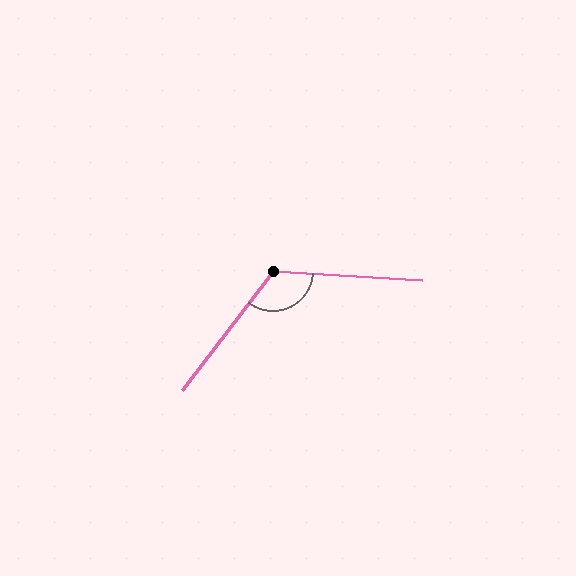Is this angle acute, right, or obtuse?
It is obtuse.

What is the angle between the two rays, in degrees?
Approximately 124 degrees.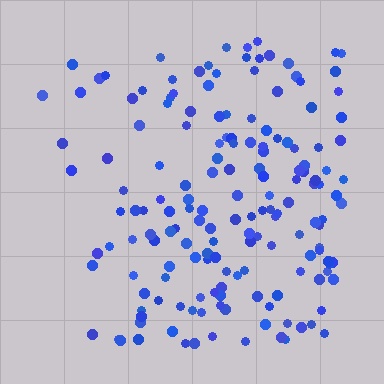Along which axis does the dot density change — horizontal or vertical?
Horizontal.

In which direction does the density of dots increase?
From left to right, with the right side densest.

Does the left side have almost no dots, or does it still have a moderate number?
Still a moderate number, just noticeably fewer than the right.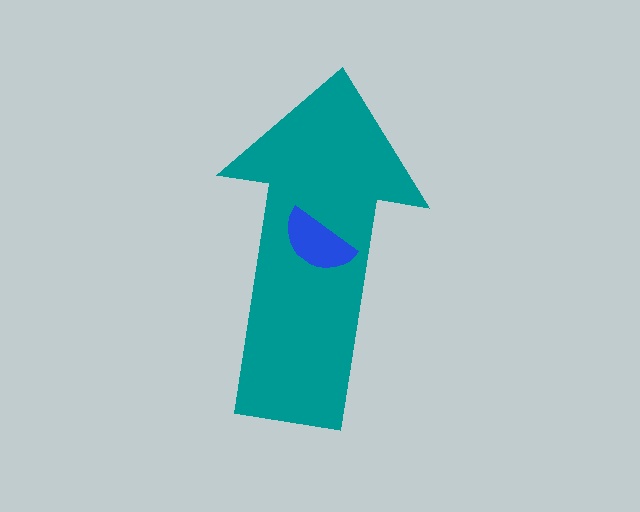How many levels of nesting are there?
2.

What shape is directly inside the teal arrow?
The blue semicircle.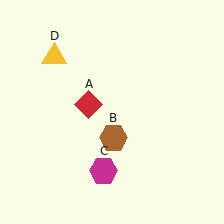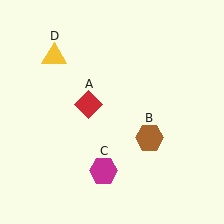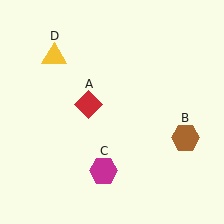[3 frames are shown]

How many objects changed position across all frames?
1 object changed position: brown hexagon (object B).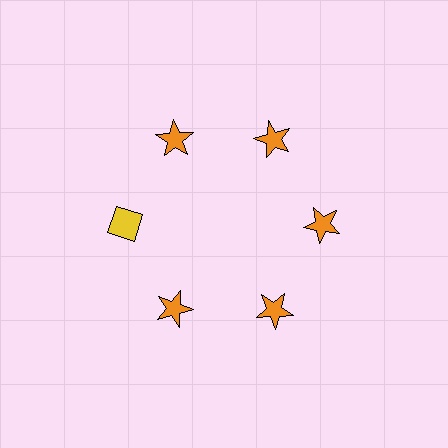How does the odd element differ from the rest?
It differs in both color (yellow instead of orange) and shape (diamond instead of star).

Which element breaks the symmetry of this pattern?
The yellow diamond at roughly the 9 o'clock position breaks the symmetry. All other shapes are orange stars.